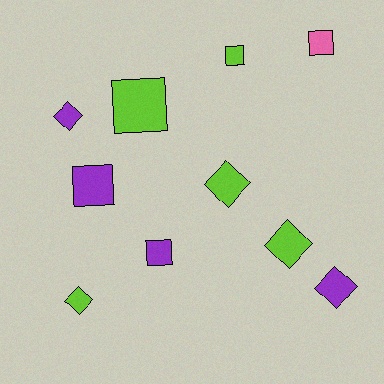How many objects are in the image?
There are 10 objects.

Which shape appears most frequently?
Diamond, with 5 objects.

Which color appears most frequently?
Lime, with 5 objects.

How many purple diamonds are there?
There are 2 purple diamonds.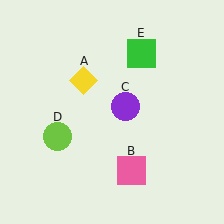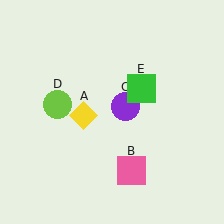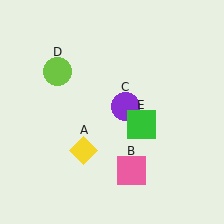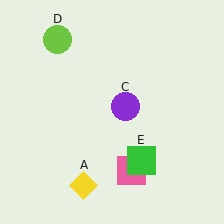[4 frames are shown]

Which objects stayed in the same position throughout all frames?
Pink square (object B) and purple circle (object C) remained stationary.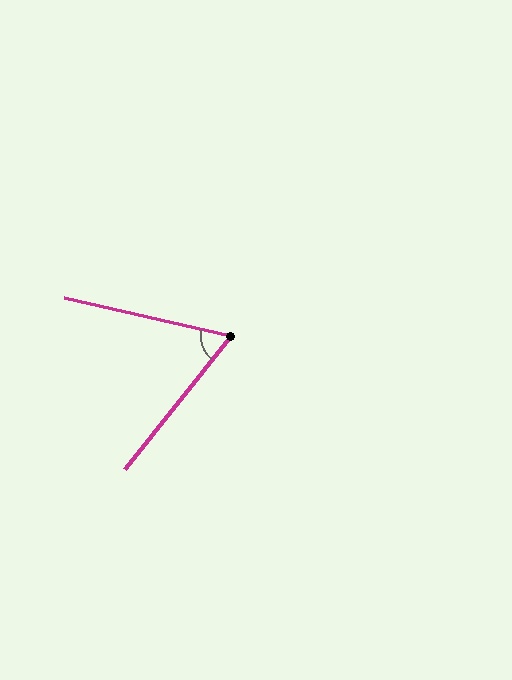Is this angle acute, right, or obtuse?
It is acute.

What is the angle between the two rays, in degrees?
Approximately 64 degrees.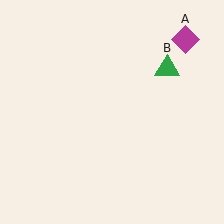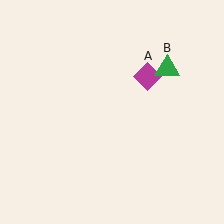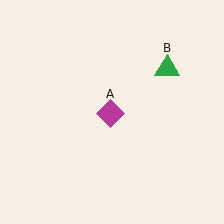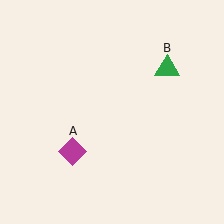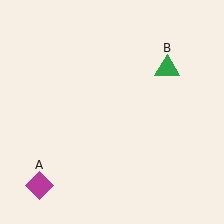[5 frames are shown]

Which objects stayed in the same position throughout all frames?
Green triangle (object B) remained stationary.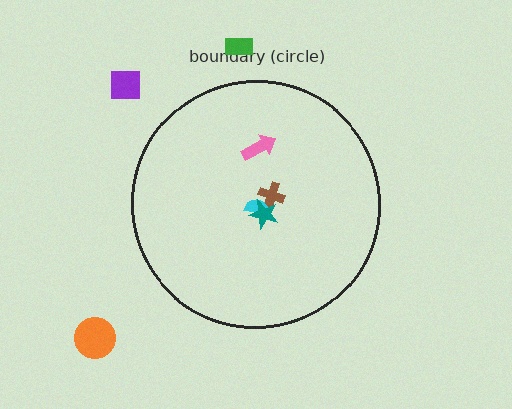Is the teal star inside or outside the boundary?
Inside.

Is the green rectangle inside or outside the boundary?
Outside.